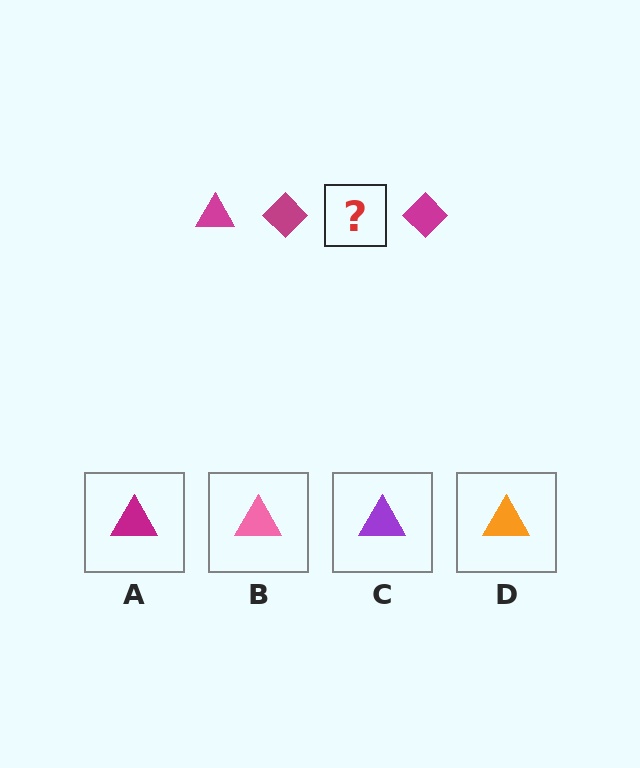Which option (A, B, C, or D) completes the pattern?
A.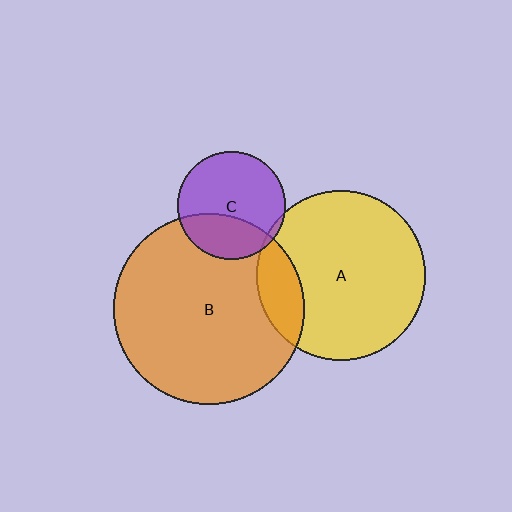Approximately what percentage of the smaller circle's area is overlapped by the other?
Approximately 5%.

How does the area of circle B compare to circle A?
Approximately 1.3 times.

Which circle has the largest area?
Circle B (orange).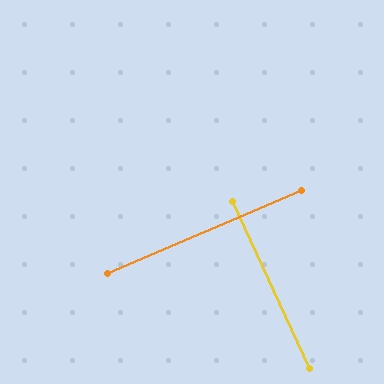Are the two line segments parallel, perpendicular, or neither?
Perpendicular — they meet at approximately 88°.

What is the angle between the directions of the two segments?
Approximately 88 degrees.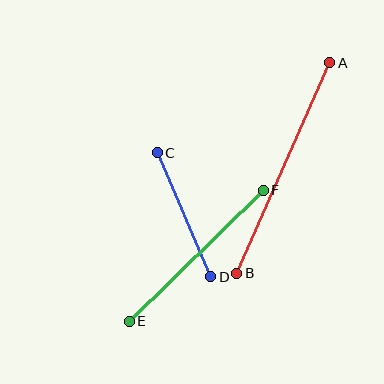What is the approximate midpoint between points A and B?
The midpoint is at approximately (283, 168) pixels.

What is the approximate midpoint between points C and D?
The midpoint is at approximately (184, 215) pixels.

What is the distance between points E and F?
The distance is approximately 187 pixels.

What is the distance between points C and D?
The distance is approximately 135 pixels.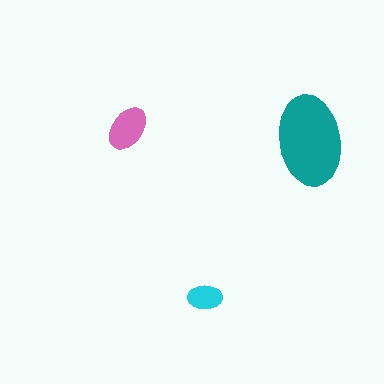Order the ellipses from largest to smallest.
the teal one, the pink one, the cyan one.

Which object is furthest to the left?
The pink ellipse is leftmost.